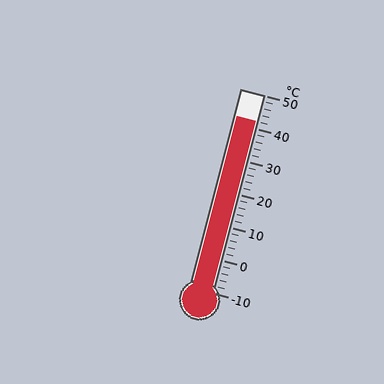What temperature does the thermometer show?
The thermometer shows approximately 42°C.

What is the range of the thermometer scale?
The thermometer scale ranges from -10°C to 50°C.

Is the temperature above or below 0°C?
The temperature is above 0°C.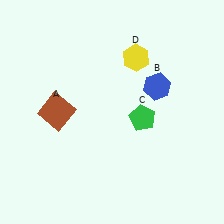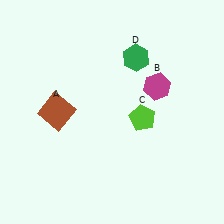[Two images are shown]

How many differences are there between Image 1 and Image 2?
There are 3 differences between the two images.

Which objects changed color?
B changed from blue to magenta. C changed from green to lime. D changed from yellow to green.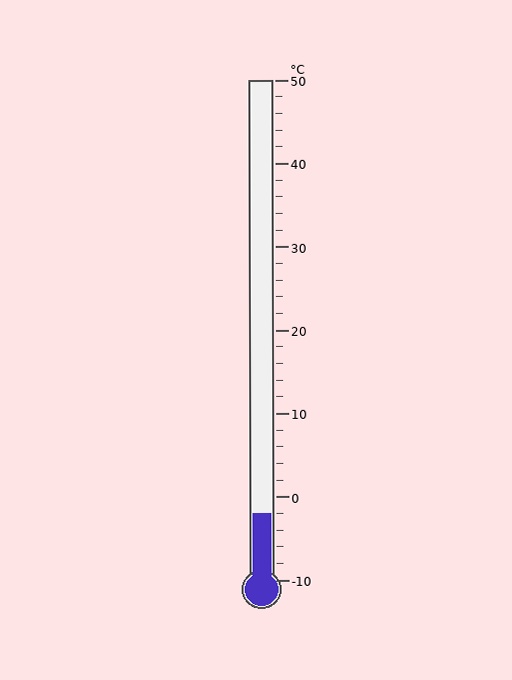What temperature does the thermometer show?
The thermometer shows approximately -2°C.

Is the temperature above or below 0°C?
The temperature is below 0°C.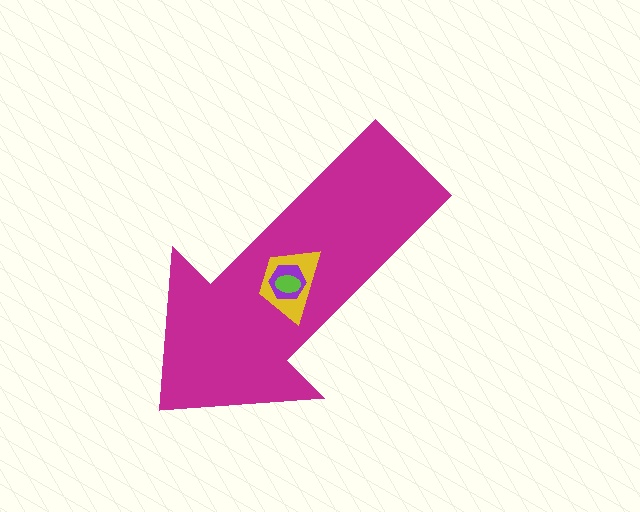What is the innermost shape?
The lime ellipse.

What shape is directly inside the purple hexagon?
The lime ellipse.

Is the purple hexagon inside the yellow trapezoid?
Yes.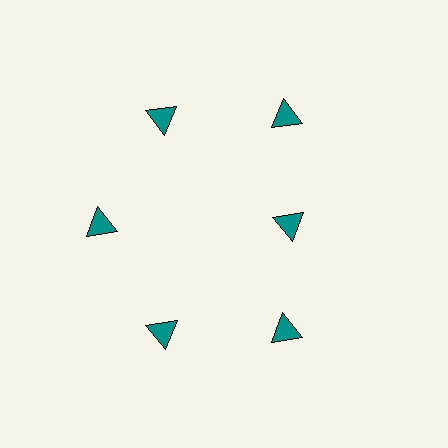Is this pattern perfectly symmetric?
No. The 6 teal triangles are arranged in a ring, but one element near the 3 o'clock position is pulled inward toward the center, breaking the 6-fold rotational symmetry.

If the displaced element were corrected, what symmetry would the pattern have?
It would have 6-fold rotational symmetry — the pattern would map onto itself every 60 degrees.